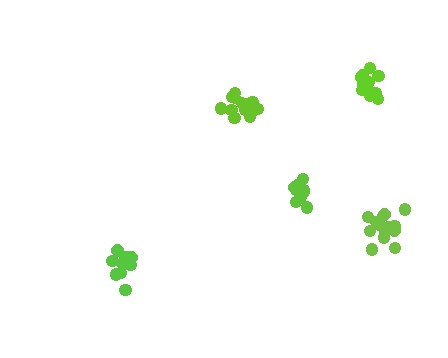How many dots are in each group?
Group 1: 9 dots, Group 2: 14 dots, Group 3: 10 dots, Group 4: 12 dots, Group 5: 14 dots (59 total).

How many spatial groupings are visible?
There are 5 spatial groupings.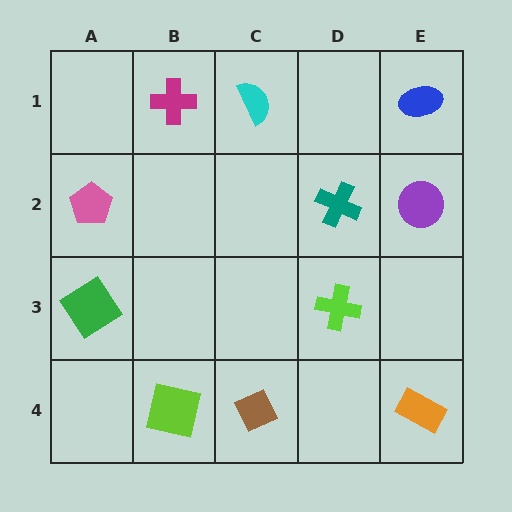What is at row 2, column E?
A purple circle.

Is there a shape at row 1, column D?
No, that cell is empty.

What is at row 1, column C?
A cyan semicircle.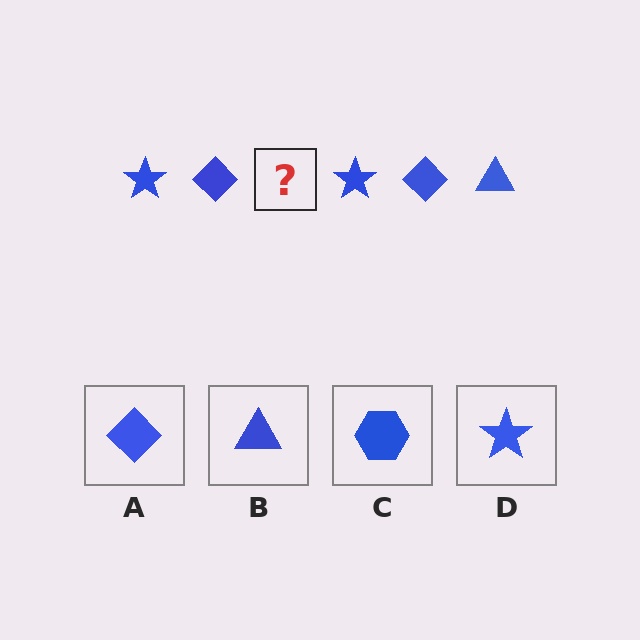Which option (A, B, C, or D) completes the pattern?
B.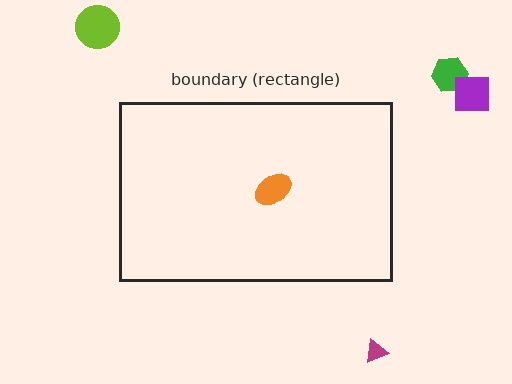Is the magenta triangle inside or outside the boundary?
Outside.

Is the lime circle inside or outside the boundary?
Outside.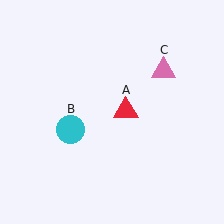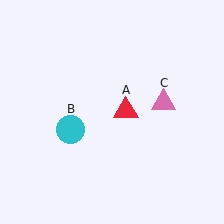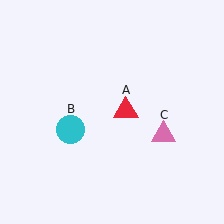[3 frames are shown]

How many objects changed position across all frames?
1 object changed position: pink triangle (object C).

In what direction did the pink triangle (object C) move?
The pink triangle (object C) moved down.